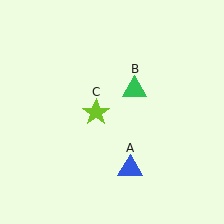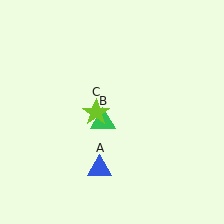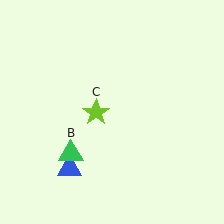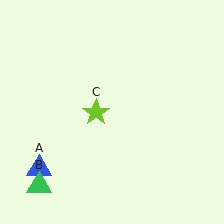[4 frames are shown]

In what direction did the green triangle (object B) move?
The green triangle (object B) moved down and to the left.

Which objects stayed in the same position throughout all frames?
Lime star (object C) remained stationary.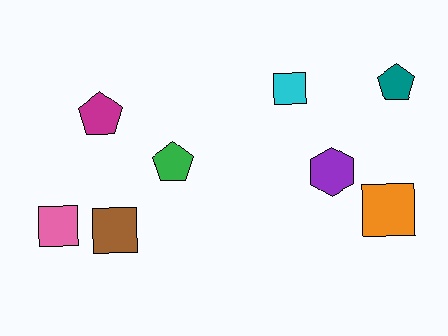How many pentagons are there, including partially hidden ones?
There are 3 pentagons.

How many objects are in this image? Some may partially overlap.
There are 8 objects.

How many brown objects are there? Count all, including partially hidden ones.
There is 1 brown object.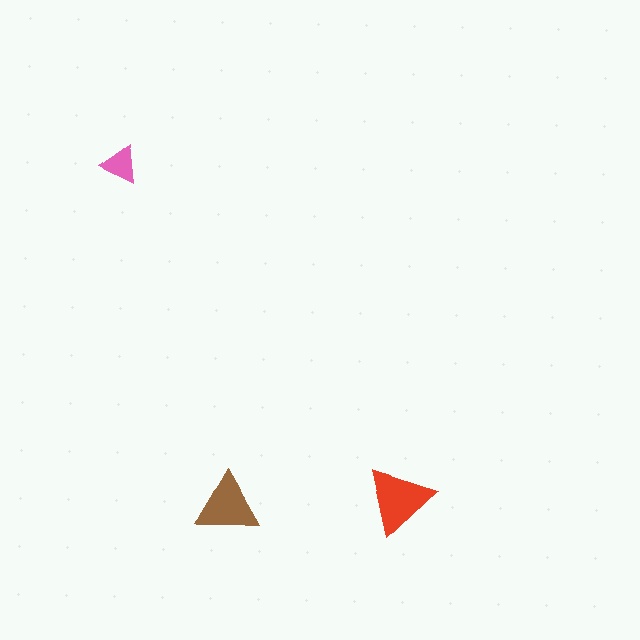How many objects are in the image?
There are 3 objects in the image.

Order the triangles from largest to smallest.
the red one, the brown one, the pink one.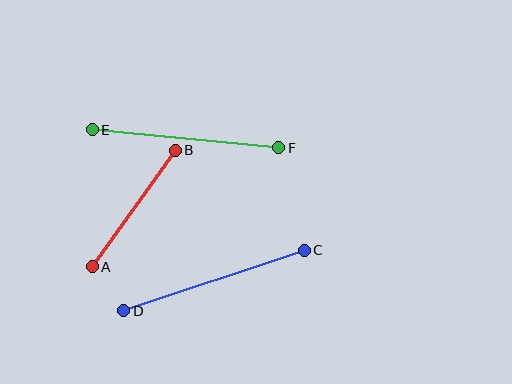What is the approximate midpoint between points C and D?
The midpoint is at approximately (214, 280) pixels.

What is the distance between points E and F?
The distance is approximately 188 pixels.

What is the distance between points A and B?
The distance is approximately 143 pixels.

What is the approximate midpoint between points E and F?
The midpoint is at approximately (185, 139) pixels.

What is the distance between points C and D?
The distance is approximately 190 pixels.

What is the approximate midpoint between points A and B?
The midpoint is at approximately (134, 208) pixels.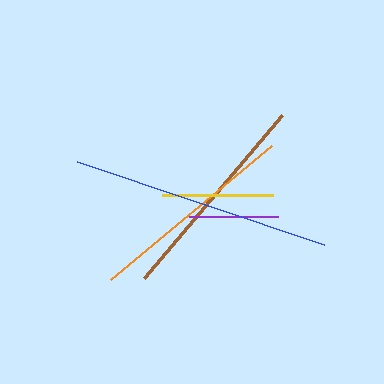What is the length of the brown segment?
The brown segment is approximately 213 pixels long.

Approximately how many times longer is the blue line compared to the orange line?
The blue line is approximately 1.2 times the length of the orange line.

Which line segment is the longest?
The blue line is the longest at approximately 260 pixels.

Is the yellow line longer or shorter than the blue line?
The blue line is longer than the yellow line.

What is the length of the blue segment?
The blue segment is approximately 260 pixels long.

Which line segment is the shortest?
The purple line is the shortest at approximately 88 pixels.